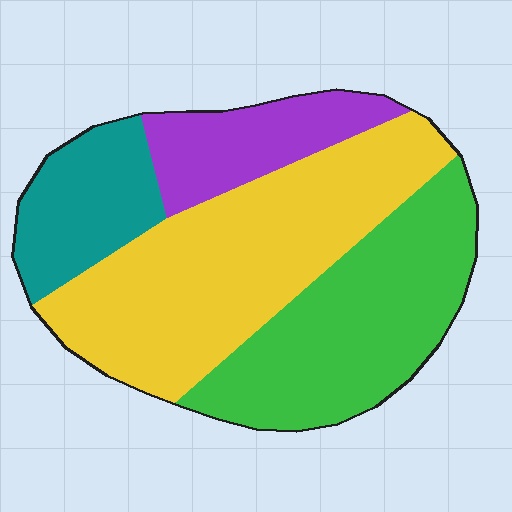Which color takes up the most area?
Yellow, at roughly 40%.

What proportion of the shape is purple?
Purple takes up about one eighth (1/8) of the shape.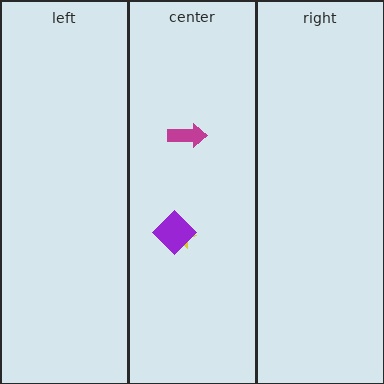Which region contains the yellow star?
The center region.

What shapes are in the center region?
The yellow star, the magenta arrow, the purple diamond.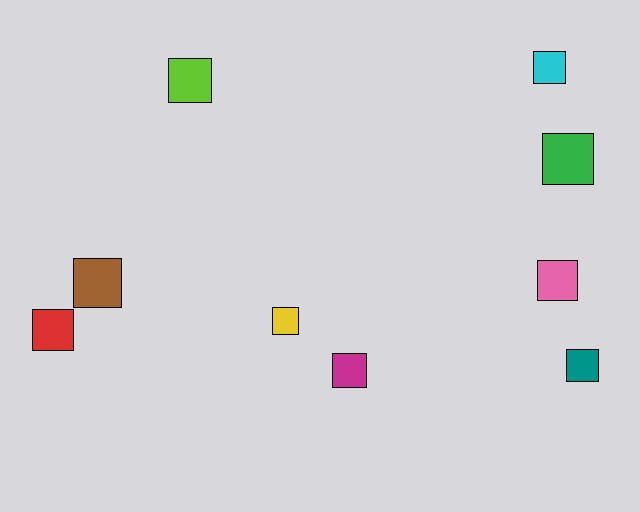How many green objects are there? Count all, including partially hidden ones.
There is 1 green object.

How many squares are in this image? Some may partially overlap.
There are 9 squares.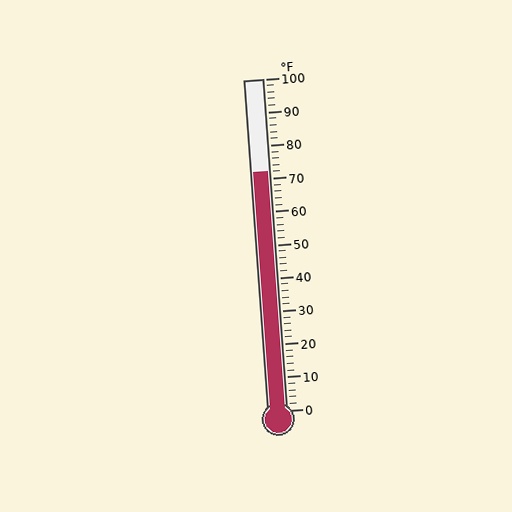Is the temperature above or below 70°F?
The temperature is above 70°F.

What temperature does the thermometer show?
The thermometer shows approximately 72°F.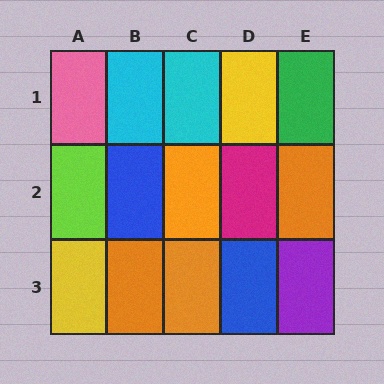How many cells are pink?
1 cell is pink.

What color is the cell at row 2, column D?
Magenta.